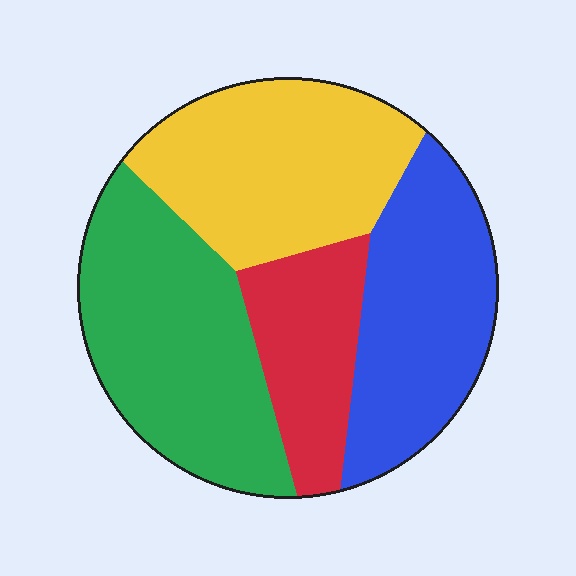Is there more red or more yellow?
Yellow.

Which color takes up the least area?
Red, at roughly 15%.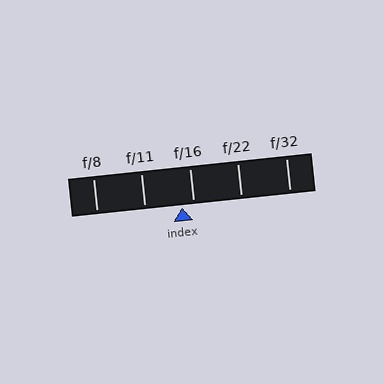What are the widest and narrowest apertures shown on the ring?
The widest aperture shown is f/8 and the narrowest is f/32.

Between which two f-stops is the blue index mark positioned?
The index mark is between f/11 and f/16.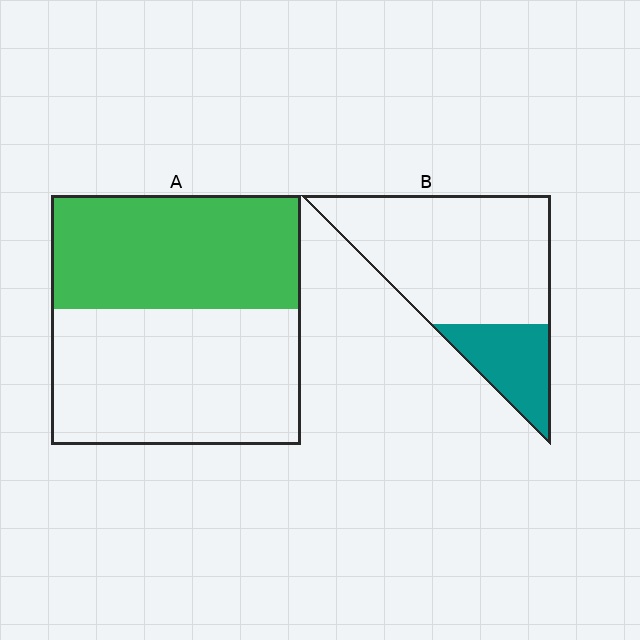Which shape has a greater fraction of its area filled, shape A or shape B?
Shape A.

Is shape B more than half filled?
No.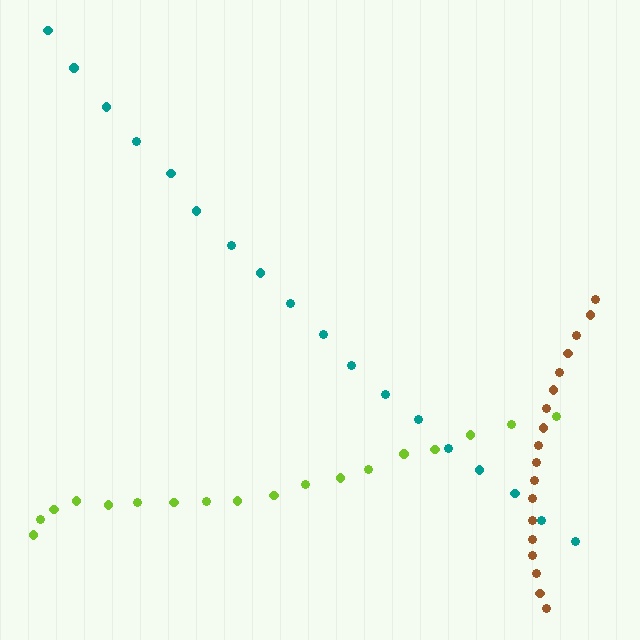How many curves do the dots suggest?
There are 3 distinct paths.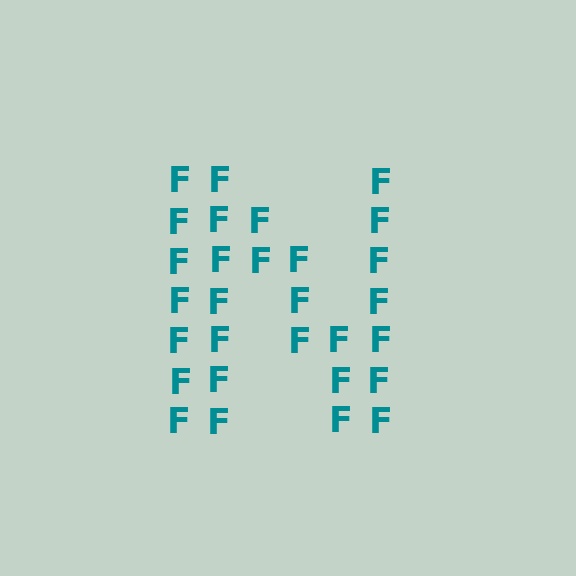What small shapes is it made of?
It is made of small letter F's.